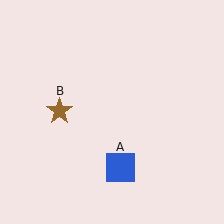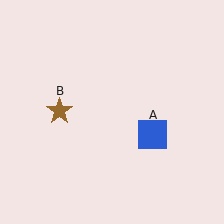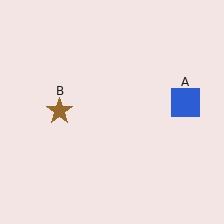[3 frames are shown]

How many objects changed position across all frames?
1 object changed position: blue square (object A).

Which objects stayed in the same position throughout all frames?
Brown star (object B) remained stationary.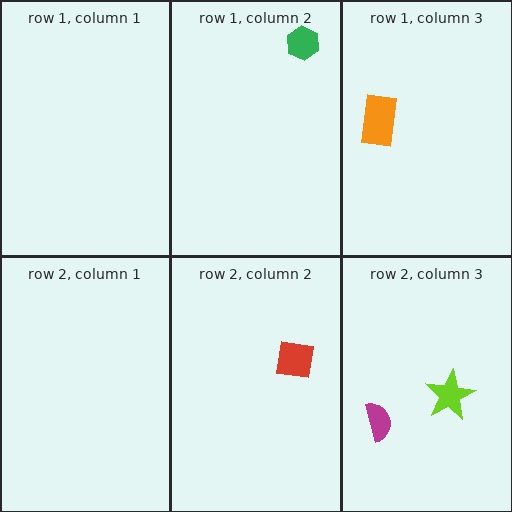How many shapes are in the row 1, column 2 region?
1.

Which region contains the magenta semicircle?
The row 2, column 3 region.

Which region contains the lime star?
The row 2, column 3 region.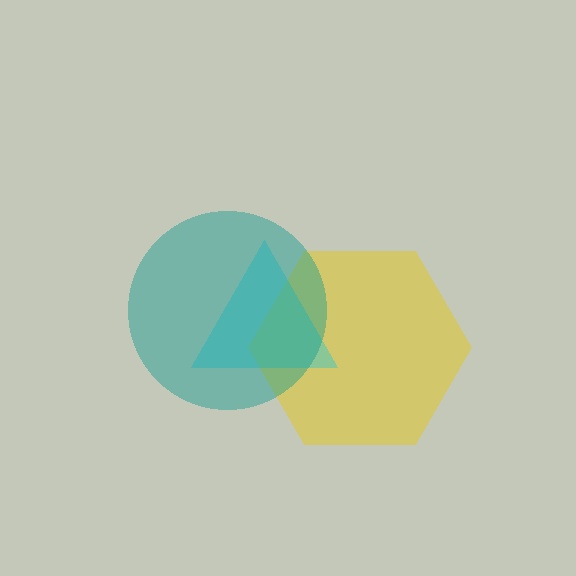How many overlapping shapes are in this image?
There are 3 overlapping shapes in the image.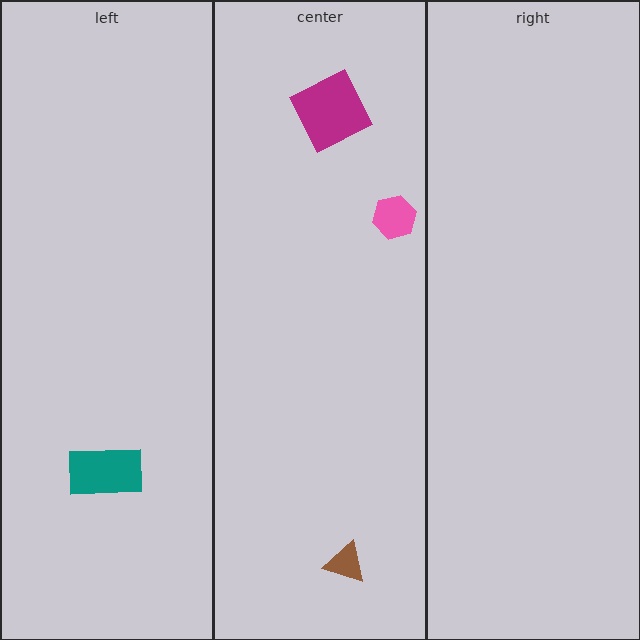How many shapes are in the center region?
3.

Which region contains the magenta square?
The center region.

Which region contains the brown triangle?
The center region.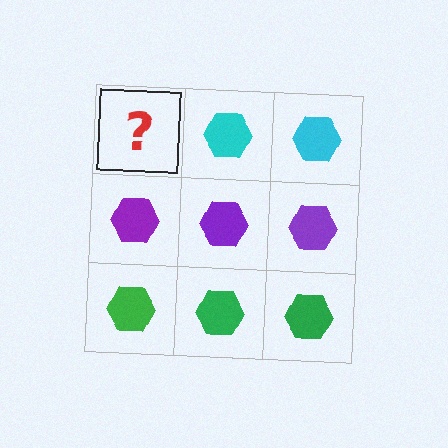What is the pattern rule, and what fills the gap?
The rule is that each row has a consistent color. The gap should be filled with a cyan hexagon.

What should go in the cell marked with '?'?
The missing cell should contain a cyan hexagon.